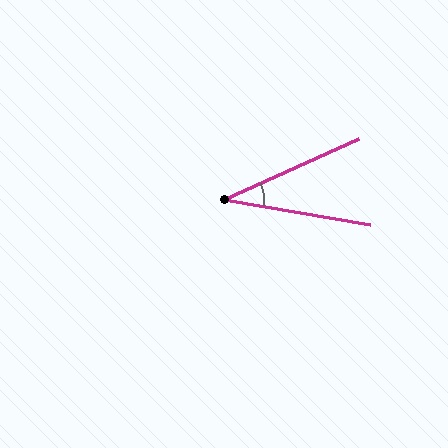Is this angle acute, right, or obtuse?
It is acute.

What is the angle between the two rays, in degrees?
Approximately 34 degrees.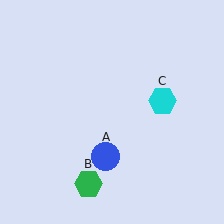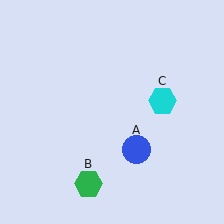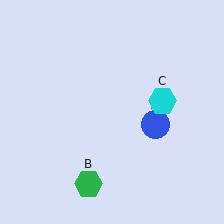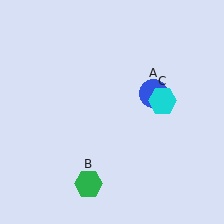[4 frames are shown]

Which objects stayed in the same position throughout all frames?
Green hexagon (object B) and cyan hexagon (object C) remained stationary.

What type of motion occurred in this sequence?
The blue circle (object A) rotated counterclockwise around the center of the scene.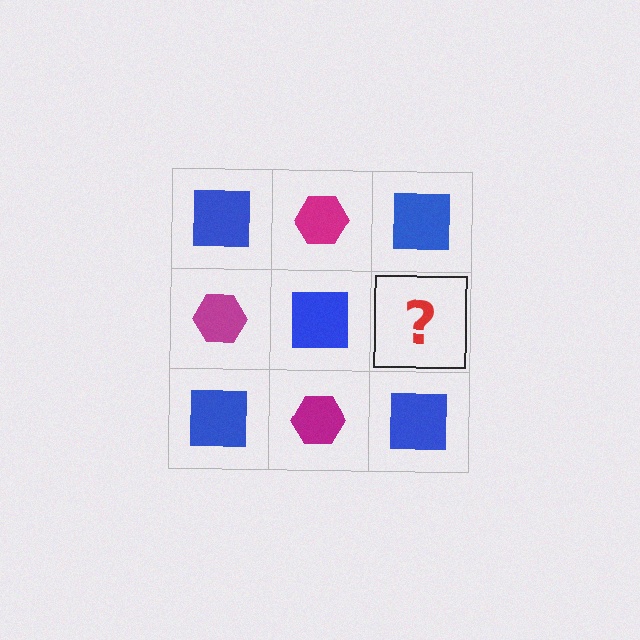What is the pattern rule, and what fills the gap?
The rule is that it alternates blue square and magenta hexagon in a checkerboard pattern. The gap should be filled with a magenta hexagon.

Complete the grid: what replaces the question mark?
The question mark should be replaced with a magenta hexagon.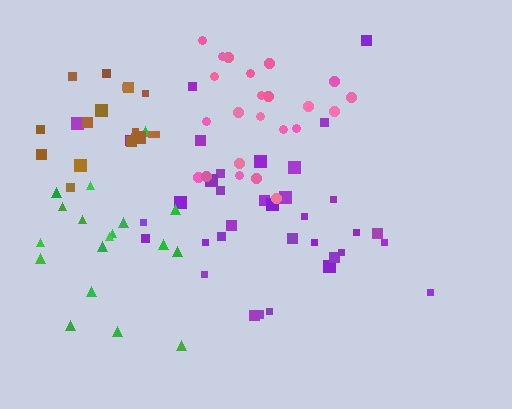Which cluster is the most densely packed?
Pink.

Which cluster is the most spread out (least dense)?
Green.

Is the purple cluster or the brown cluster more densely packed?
Brown.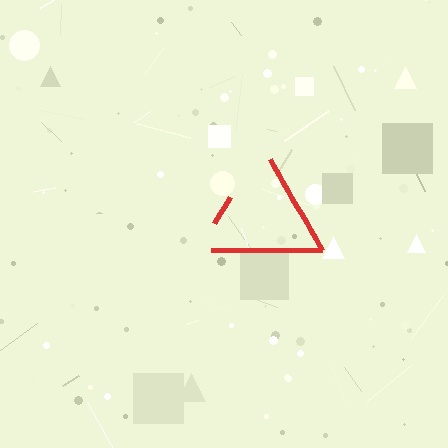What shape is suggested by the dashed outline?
The dashed outline suggests a triangle.